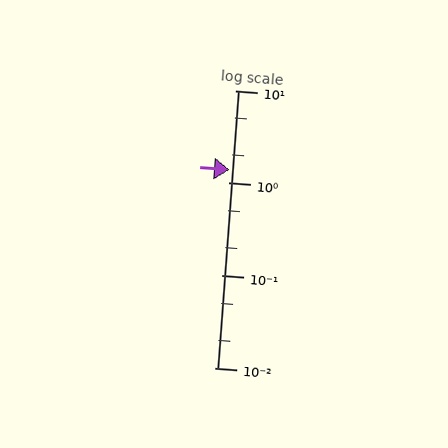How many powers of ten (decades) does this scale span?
The scale spans 3 decades, from 0.01 to 10.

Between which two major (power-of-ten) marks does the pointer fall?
The pointer is between 1 and 10.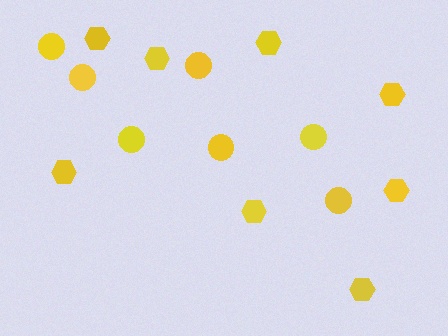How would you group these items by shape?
There are 2 groups: one group of hexagons (8) and one group of circles (7).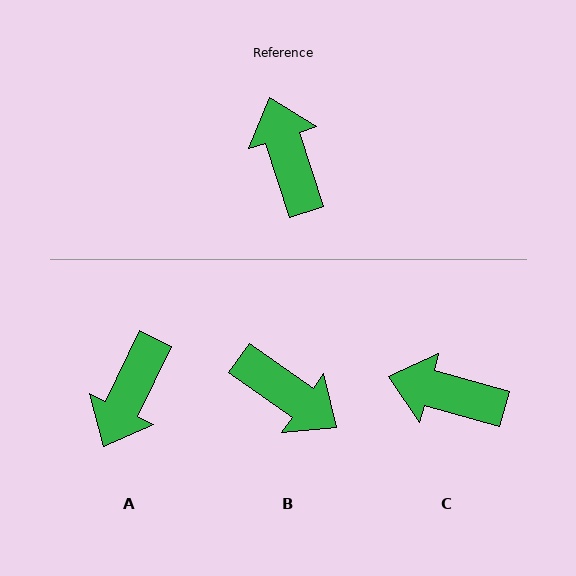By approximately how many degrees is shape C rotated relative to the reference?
Approximately 57 degrees counter-clockwise.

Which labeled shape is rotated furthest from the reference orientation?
B, about 143 degrees away.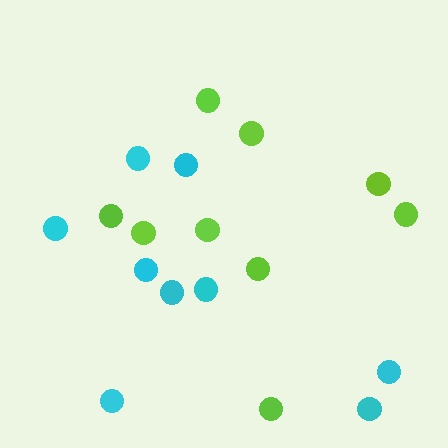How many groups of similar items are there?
There are 2 groups: one group of lime circles (9) and one group of cyan circles (9).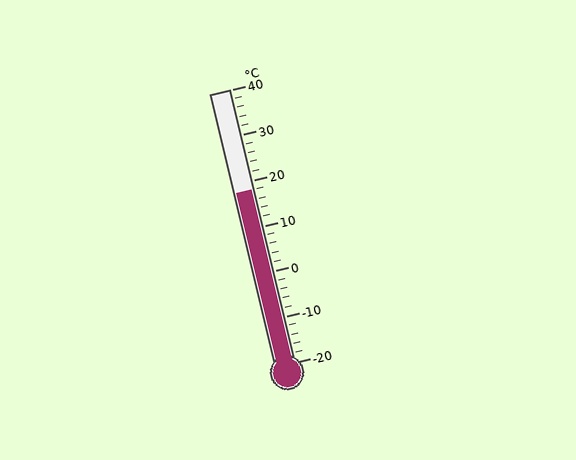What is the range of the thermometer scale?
The thermometer scale ranges from -20°C to 40°C.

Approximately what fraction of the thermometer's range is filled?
The thermometer is filled to approximately 65% of its range.